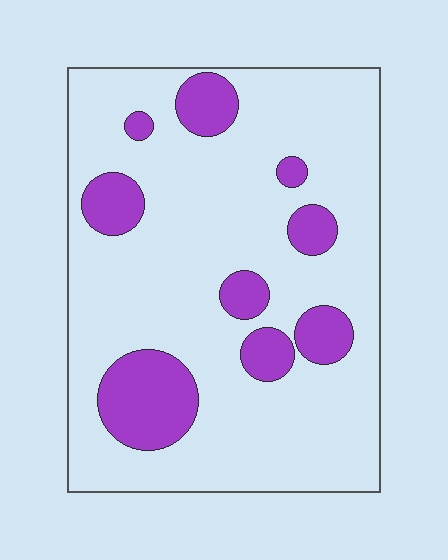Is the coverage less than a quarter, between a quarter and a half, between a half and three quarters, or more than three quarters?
Less than a quarter.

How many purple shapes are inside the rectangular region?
9.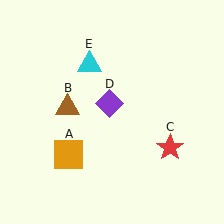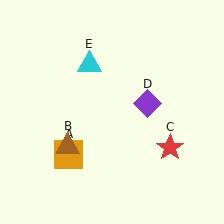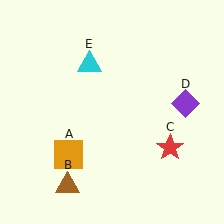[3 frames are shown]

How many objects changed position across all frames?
2 objects changed position: brown triangle (object B), purple diamond (object D).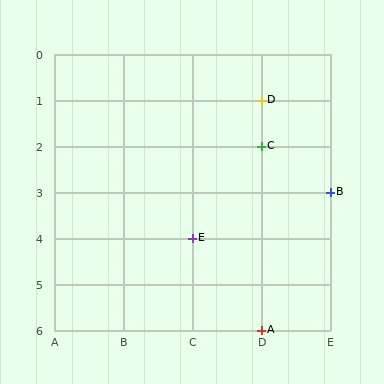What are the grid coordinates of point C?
Point C is at grid coordinates (D, 2).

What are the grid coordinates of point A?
Point A is at grid coordinates (D, 6).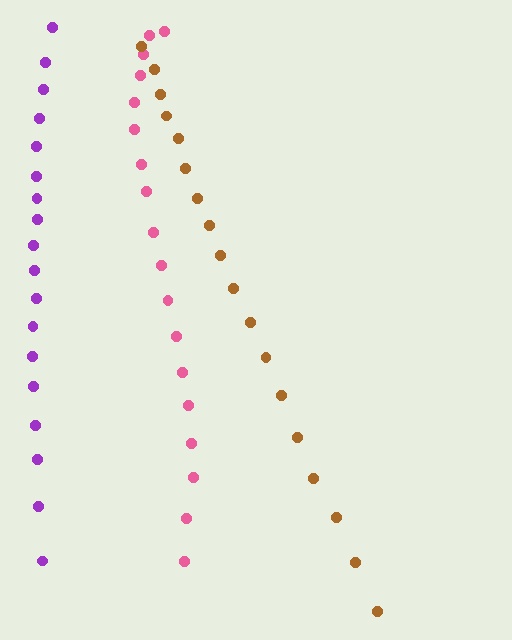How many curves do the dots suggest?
There are 3 distinct paths.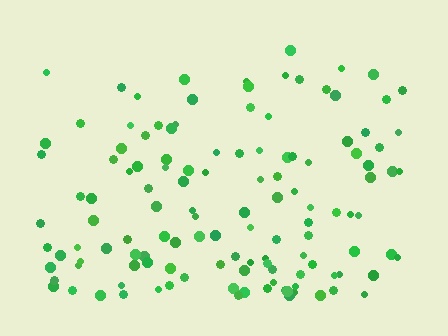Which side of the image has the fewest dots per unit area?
The top.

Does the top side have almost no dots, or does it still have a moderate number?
Still a moderate number, just noticeably fewer than the bottom.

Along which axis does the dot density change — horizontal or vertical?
Vertical.